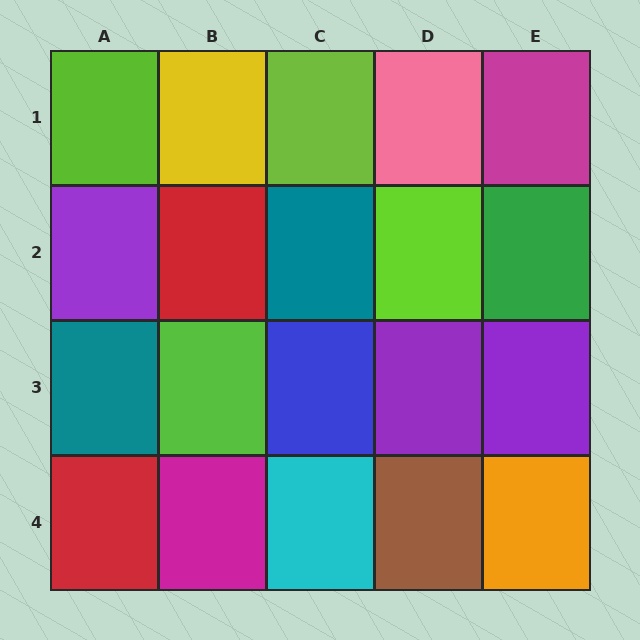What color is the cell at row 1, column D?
Pink.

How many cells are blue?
1 cell is blue.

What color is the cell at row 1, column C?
Lime.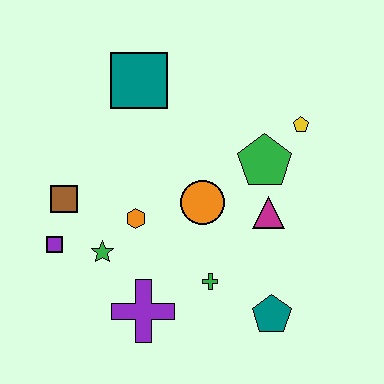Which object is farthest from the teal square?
The teal pentagon is farthest from the teal square.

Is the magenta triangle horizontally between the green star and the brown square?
No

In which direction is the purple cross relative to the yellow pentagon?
The purple cross is below the yellow pentagon.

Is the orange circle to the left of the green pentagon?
Yes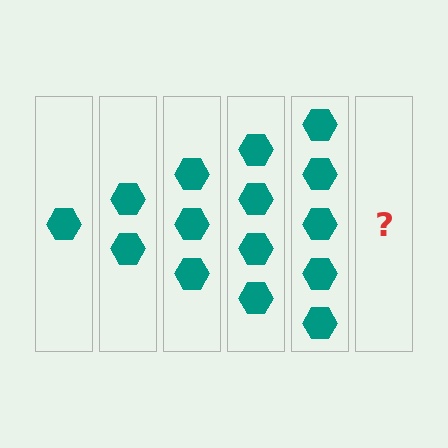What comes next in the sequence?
The next element should be 6 hexagons.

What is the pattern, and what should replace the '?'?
The pattern is that each step adds one more hexagon. The '?' should be 6 hexagons.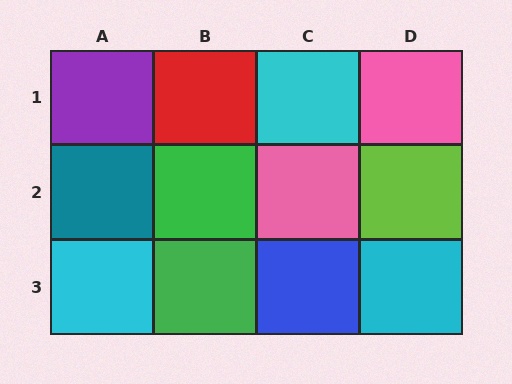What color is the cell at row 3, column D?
Cyan.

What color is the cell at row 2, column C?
Pink.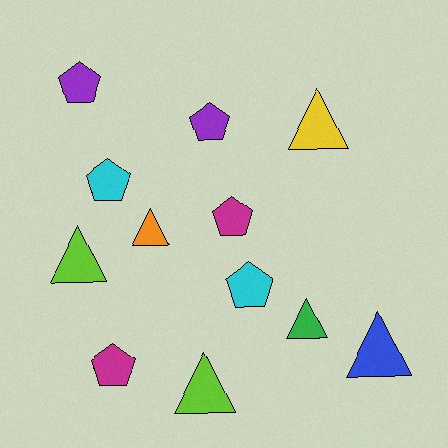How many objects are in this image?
There are 12 objects.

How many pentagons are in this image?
There are 6 pentagons.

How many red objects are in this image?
There are no red objects.